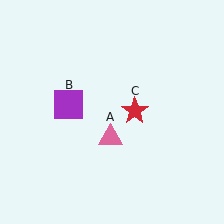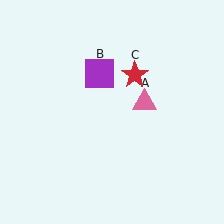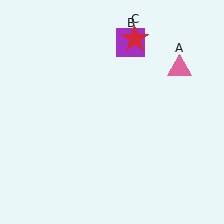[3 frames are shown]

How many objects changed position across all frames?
3 objects changed position: pink triangle (object A), purple square (object B), red star (object C).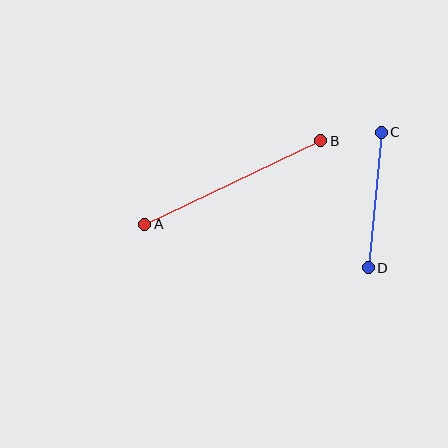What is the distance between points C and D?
The distance is approximately 136 pixels.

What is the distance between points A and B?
The distance is approximately 195 pixels.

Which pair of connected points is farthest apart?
Points A and B are farthest apart.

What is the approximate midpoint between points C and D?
The midpoint is at approximately (375, 200) pixels.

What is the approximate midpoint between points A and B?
The midpoint is at approximately (233, 183) pixels.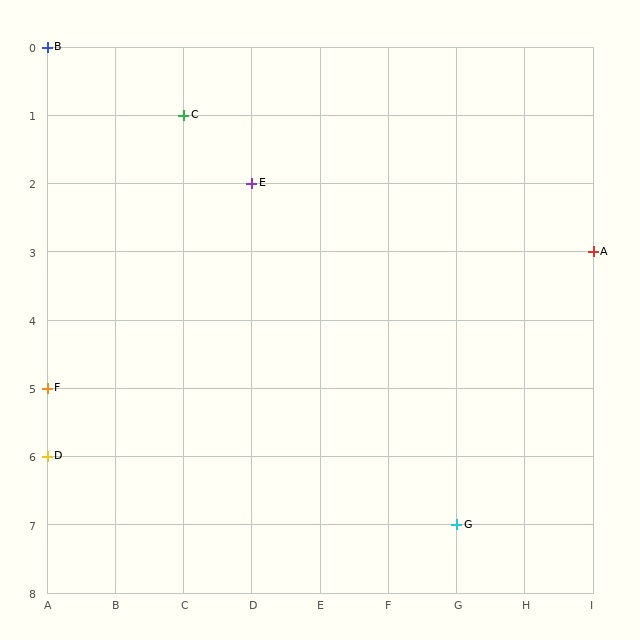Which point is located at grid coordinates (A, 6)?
Point D is at (A, 6).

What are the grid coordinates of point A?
Point A is at grid coordinates (I, 3).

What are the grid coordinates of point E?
Point E is at grid coordinates (D, 2).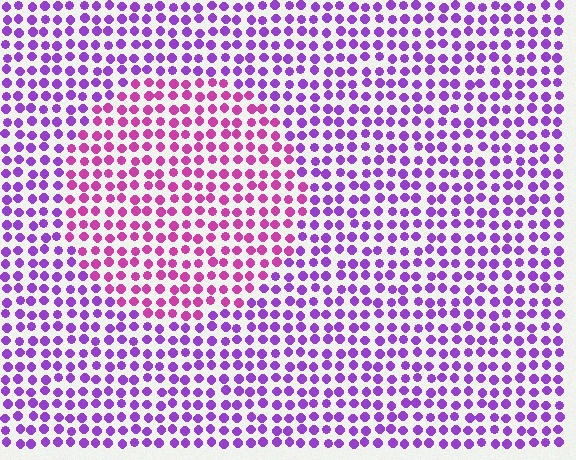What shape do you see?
I see a circle.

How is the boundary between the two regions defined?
The boundary is defined purely by a slight shift in hue (about 38 degrees). Spacing, size, and orientation are identical on both sides.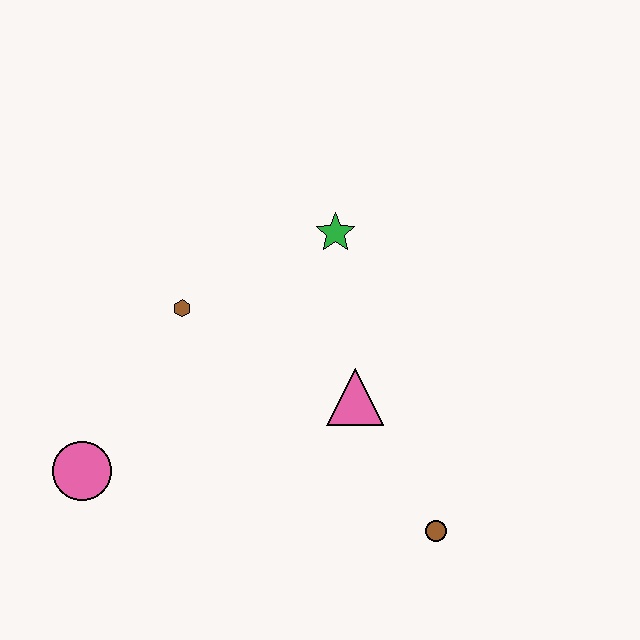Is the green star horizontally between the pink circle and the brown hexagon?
No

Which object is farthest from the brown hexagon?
The brown circle is farthest from the brown hexagon.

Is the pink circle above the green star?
No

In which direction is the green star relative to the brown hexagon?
The green star is to the right of the brown hexagon.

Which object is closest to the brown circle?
The pink triangle is closest to the brown circle.